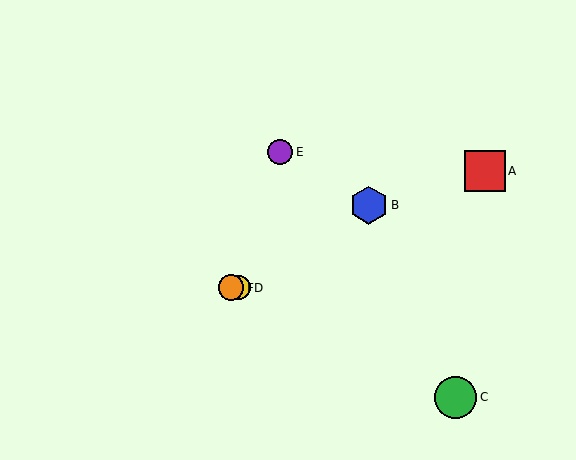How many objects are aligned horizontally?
2 objects (D, F) are aligned horizontally.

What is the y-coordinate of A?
Object A is at y≈171.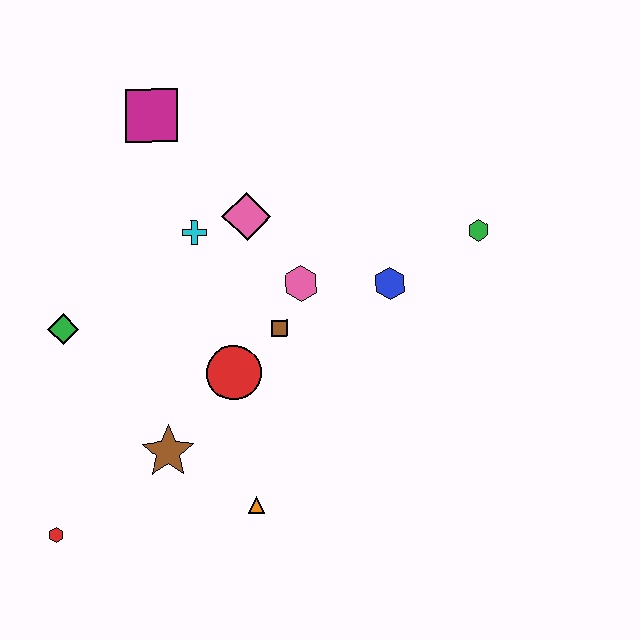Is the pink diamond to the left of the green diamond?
No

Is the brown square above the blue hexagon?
No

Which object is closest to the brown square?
The pink hexagon is closest to the brown square.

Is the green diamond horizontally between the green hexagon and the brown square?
No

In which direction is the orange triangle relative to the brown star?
The orange triangle is to the right of the brown star.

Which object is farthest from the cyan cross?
The red hexagon is farthest from the cyan cross.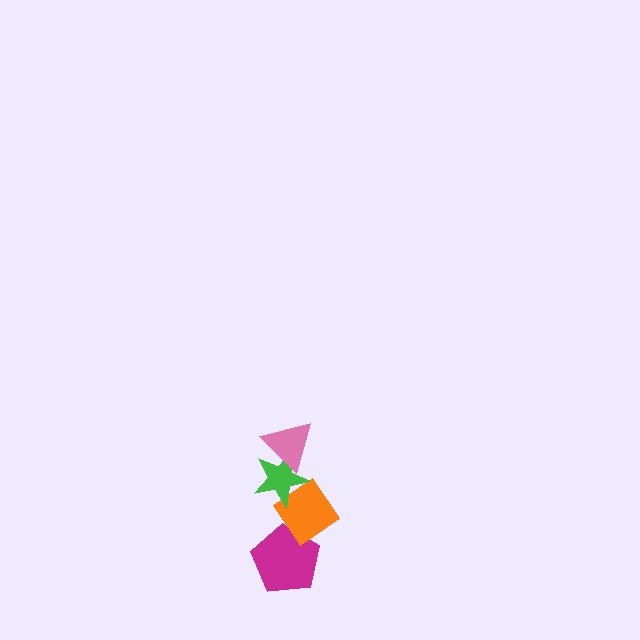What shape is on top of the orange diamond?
The green star is on top of the orange diamond.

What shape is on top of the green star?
The pink triangle is on top of the green star.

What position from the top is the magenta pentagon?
The magenta pentagon is 4th from the top.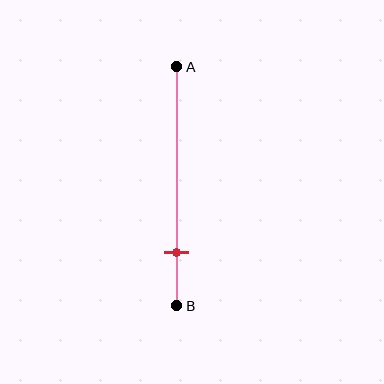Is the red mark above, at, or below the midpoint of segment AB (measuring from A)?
The red mark is below the midpoint of segment AB.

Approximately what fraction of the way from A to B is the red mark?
The red mark is approximately 80% of the way from A to B.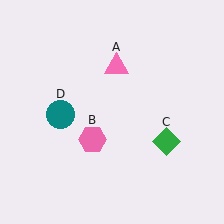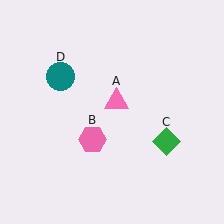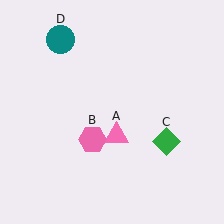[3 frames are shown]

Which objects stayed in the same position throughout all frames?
Pink hexagon (object B) and green diamond (object C) remained stationary.